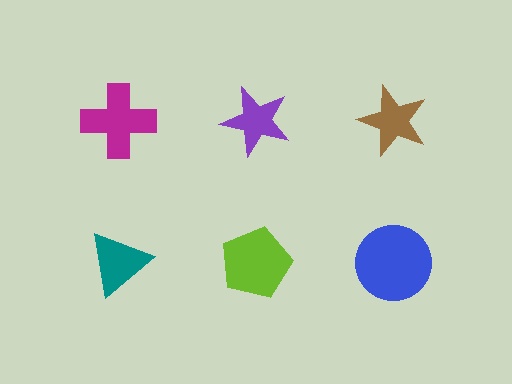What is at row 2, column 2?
A lime pentagon.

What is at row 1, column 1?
A magenta cross.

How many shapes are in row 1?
3 shapes.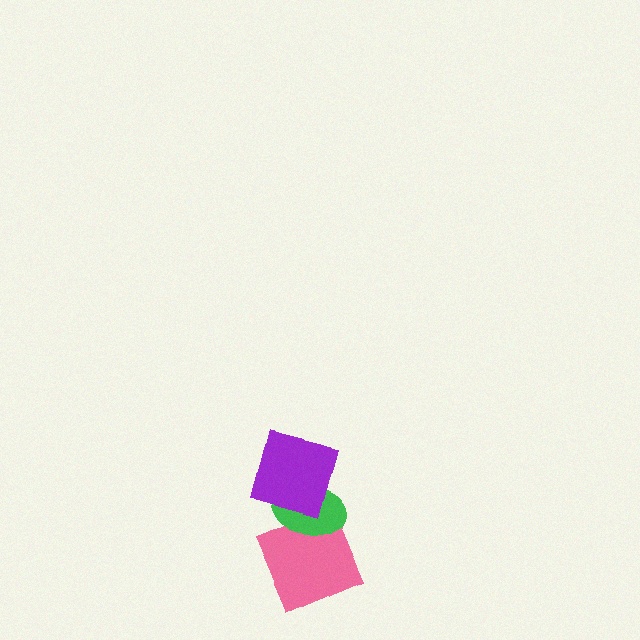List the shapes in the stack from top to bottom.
From top to bottom: the purple square, the green ellipse, the pink square.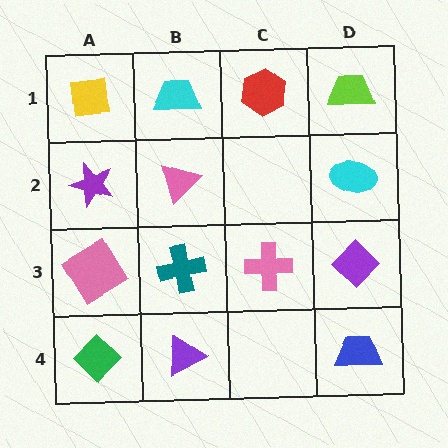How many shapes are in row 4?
3 shapes.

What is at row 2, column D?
A cyan ellipse.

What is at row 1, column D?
A lime trapezoid.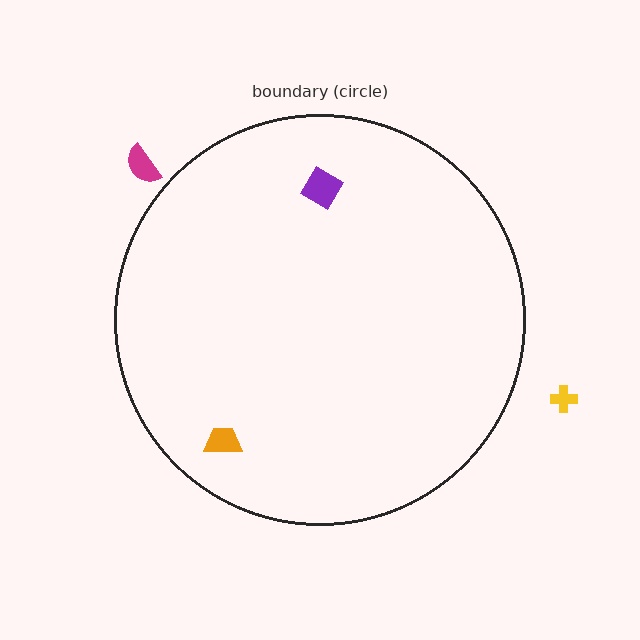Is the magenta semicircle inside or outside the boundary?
Outside.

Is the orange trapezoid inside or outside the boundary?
Inside.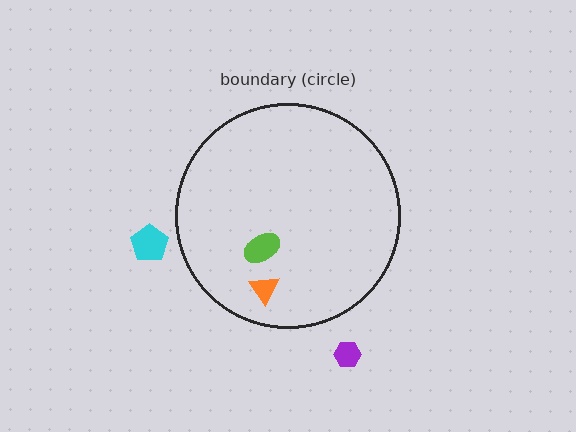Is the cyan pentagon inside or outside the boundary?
Outside.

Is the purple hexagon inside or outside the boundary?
Outside.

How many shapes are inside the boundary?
2 inside, 2 outside.